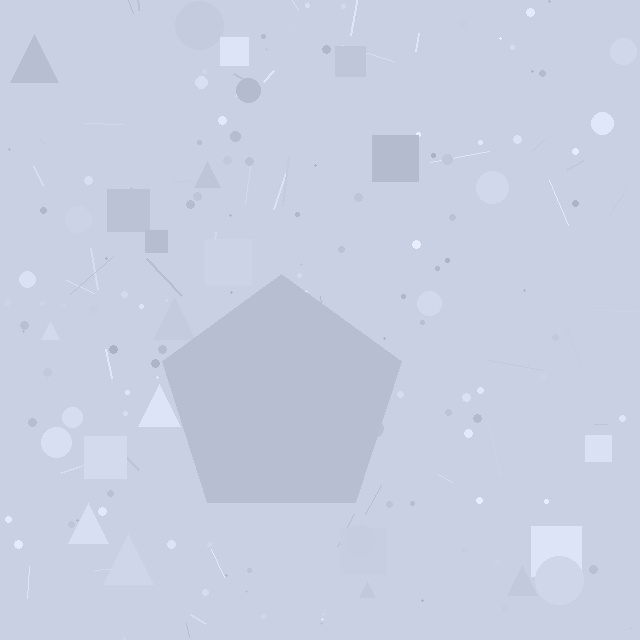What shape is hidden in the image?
A pentagon is hidden in the image.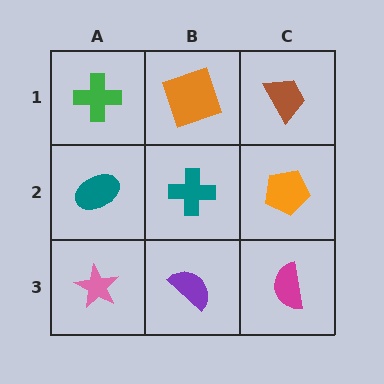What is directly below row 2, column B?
A purple semicircle.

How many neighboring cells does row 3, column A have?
2.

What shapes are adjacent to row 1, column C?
An orange pentagon (row 2, column C), an orange square (row 1, column B).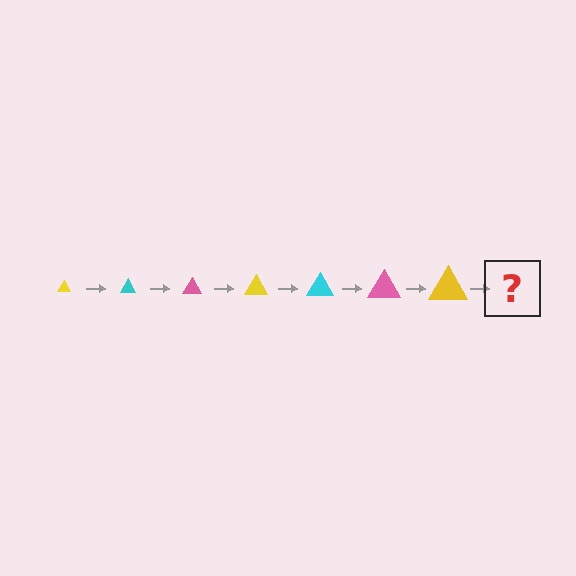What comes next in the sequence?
The next element should be a cyan triangle, larger than the previous one.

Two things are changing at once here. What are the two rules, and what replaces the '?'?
The two rules are that the triangle grows larger each step and the color cycles through yellow, cyan, and pink. The '?' should be a cyan triangle, larger than the previous one.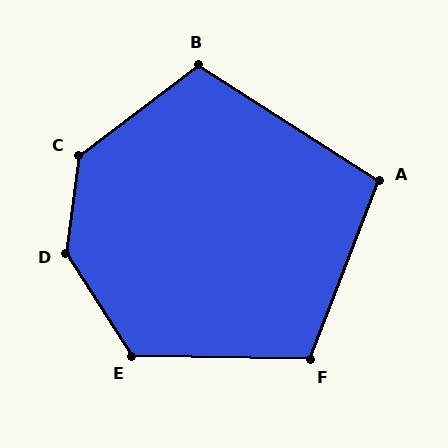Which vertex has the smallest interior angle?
A, at approximately 102 degrees.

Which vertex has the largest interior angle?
D, at approximately 140 degrees.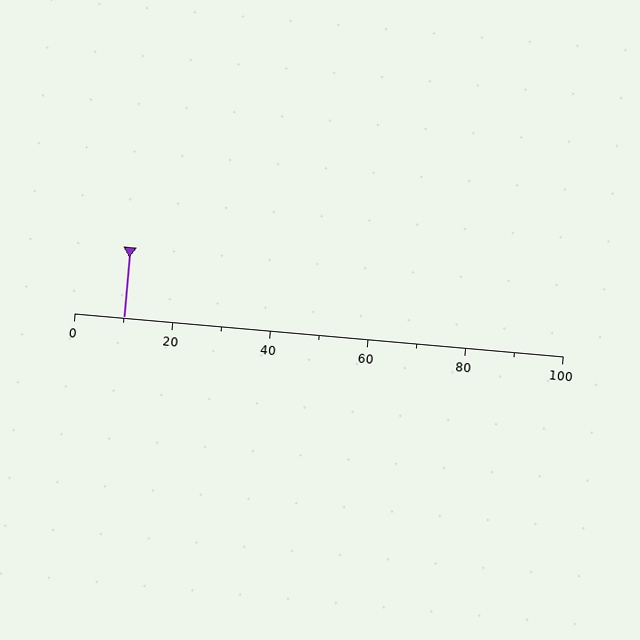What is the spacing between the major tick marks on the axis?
The major ticks are spaced 20 apart.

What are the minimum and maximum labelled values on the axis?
The axis runs from 0 to 100.